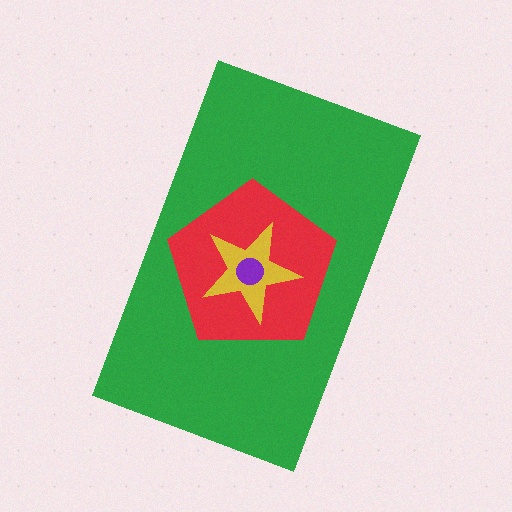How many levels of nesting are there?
4.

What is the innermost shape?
The purple circle.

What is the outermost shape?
The green rectangle.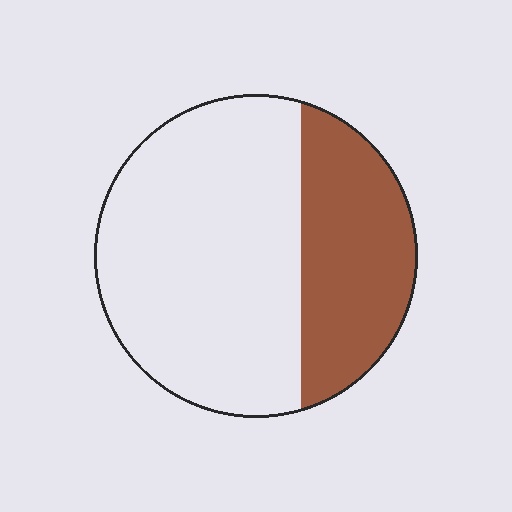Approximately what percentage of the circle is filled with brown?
Approximately 35%.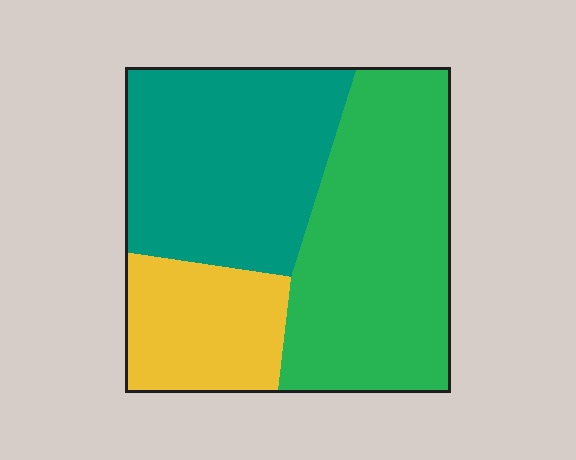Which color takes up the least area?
Yellow, at roughly 20%.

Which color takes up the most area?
Green, at roughly 45%.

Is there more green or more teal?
Green.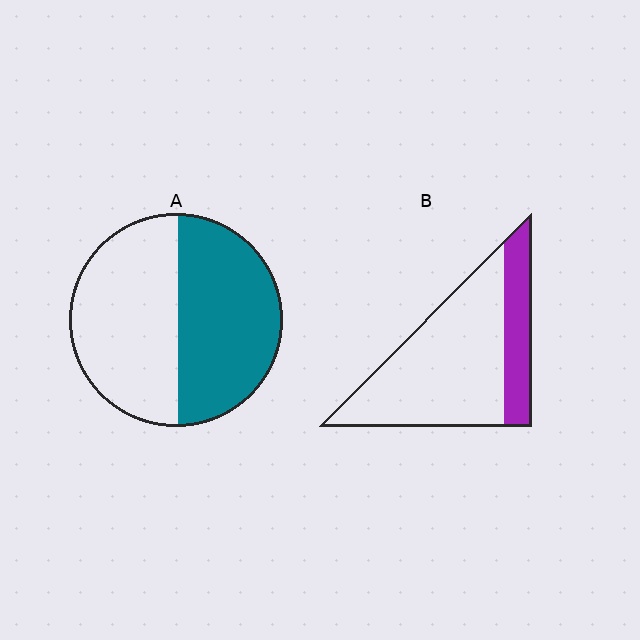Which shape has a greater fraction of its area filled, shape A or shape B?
Shape A.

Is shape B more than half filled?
No.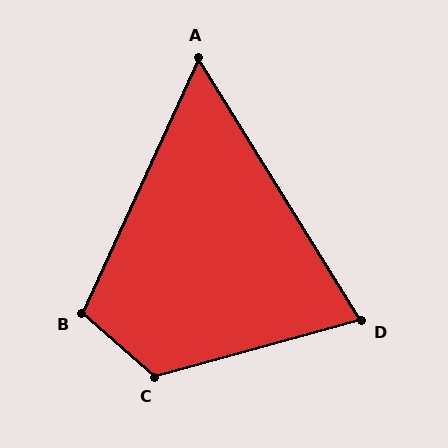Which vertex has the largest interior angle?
C, at approximately 124 degrees.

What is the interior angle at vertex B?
Approximately 107 degrees (obtuse).